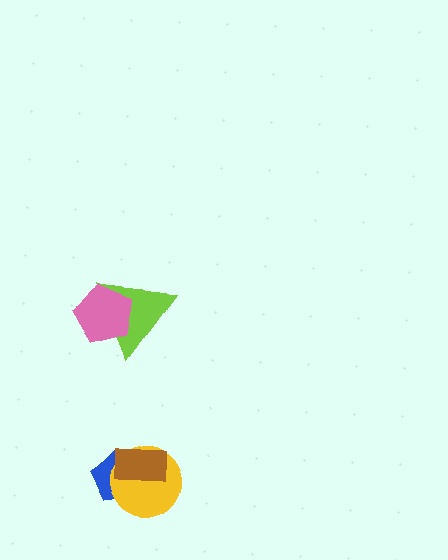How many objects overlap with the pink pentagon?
1 object overlaps with the pink pentagon.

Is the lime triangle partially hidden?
Yes, it is partially covered by another shape.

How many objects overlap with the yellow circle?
2 objects overlap with the yellow circle.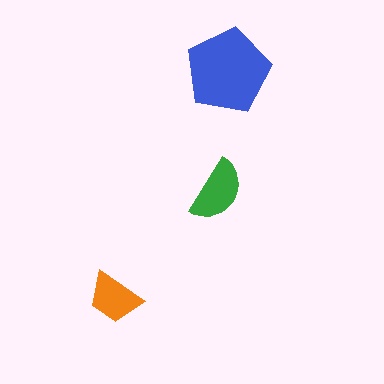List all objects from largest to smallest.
The blue pentagon, the green semicircle, the orange trapezoid.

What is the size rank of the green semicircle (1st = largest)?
2nd.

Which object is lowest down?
The orange trapezoid is bottommost.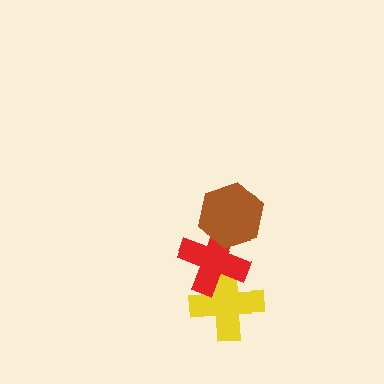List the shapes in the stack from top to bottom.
From top to bottom: the brown hexagon, the red cross, the yellow cross.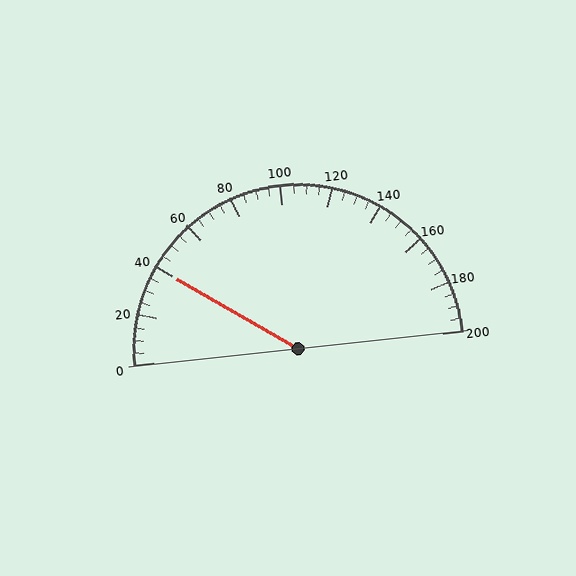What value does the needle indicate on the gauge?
The needle indicates approximately 40.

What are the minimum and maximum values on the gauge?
The gauge ranges from 0 to 200.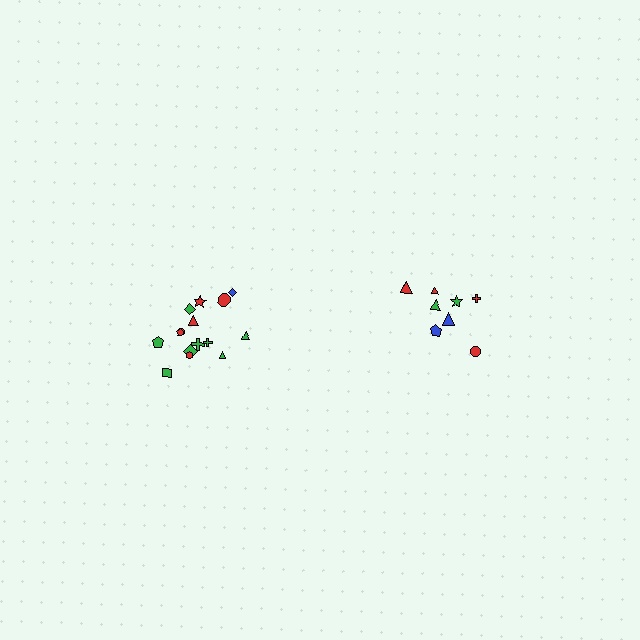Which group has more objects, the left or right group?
The left group.